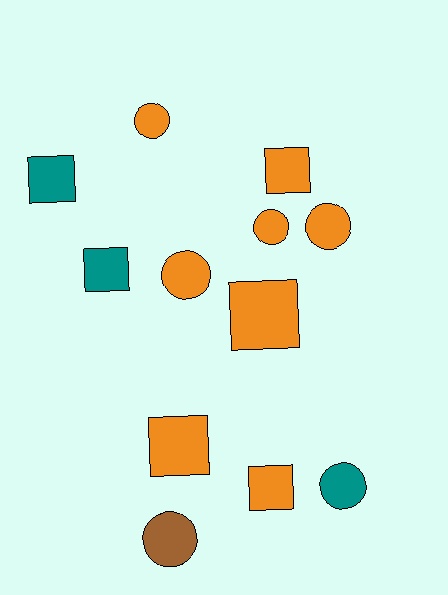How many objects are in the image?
There are 12 objects.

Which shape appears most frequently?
Circle, with 6 objects.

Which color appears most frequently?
Orange, with 8 objects.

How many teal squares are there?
There are 2 teal squares.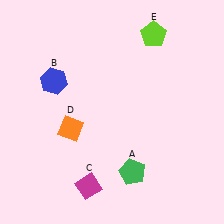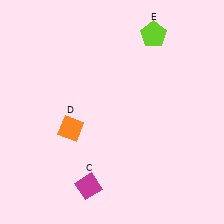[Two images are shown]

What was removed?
The green pentagon (A), the blue hexagon (B) were removed in Image 2.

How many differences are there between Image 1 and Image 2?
There are 2 differences between the two images.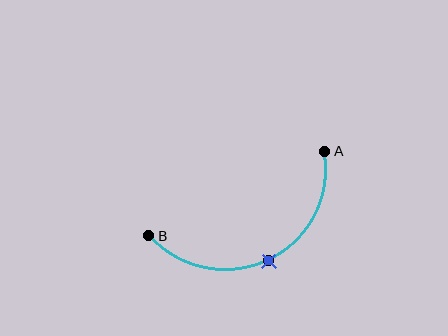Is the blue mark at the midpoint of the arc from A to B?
Yes. The blue mark lies on the arc at equal arc-length from both A and B — it is the arc midpoint.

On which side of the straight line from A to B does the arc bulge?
The arc bulges below the straight line connecting A and B.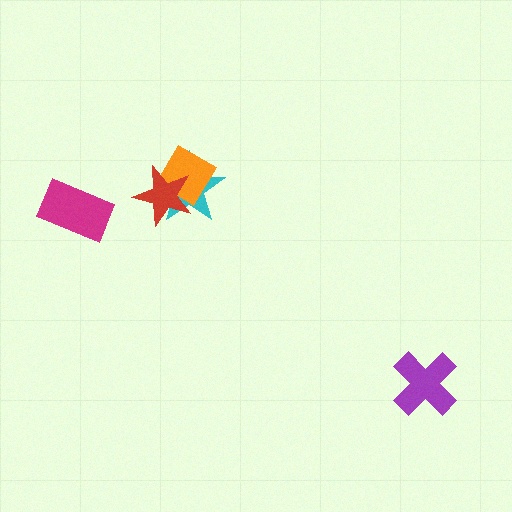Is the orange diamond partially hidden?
Yes, it is partially covered by another shape.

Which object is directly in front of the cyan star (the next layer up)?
The orange diamond is directly in front of the cyan star.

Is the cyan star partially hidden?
Yes, it is partially covered by another shape.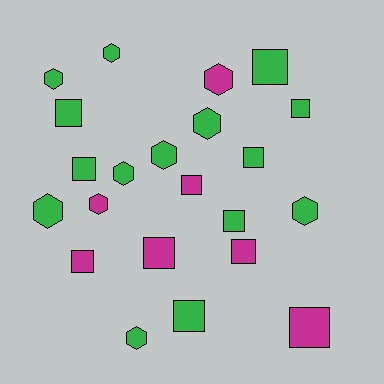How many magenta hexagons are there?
There are 2 magenta hexagons.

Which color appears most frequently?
Green, with 15 objects.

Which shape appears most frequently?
Square, with 12 objects.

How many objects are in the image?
There are 22 objects.